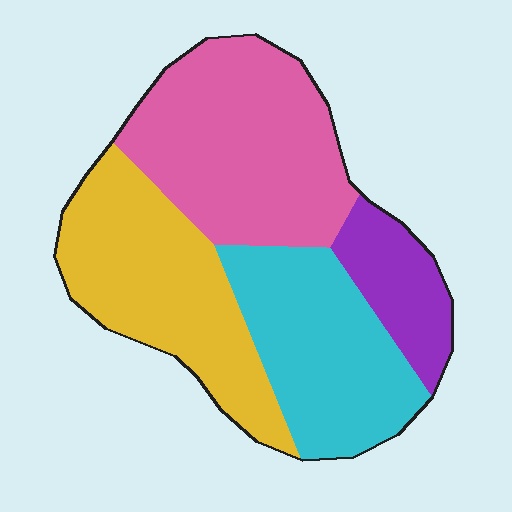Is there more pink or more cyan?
Pink.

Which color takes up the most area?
Pink, at roughly 35%.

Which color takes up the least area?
Purple, at roughly 10%.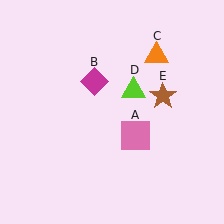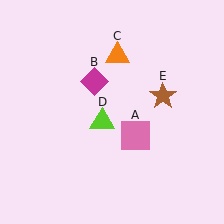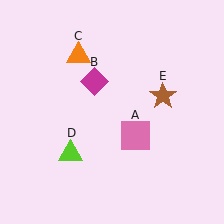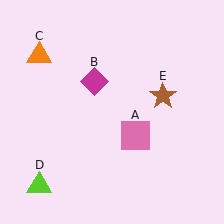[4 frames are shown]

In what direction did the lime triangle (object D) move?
The lime triangle (object D) moved down and to the left.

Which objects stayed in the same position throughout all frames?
Pink square (object A) and magenta diamond (object B) and brown star (object E) remained stationary.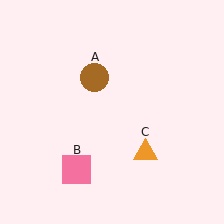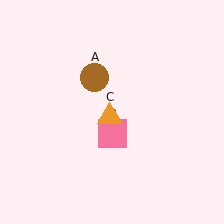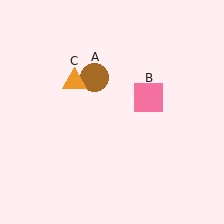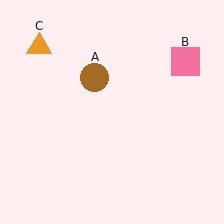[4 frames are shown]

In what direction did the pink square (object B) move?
The pink square (object B) moved up and to the right.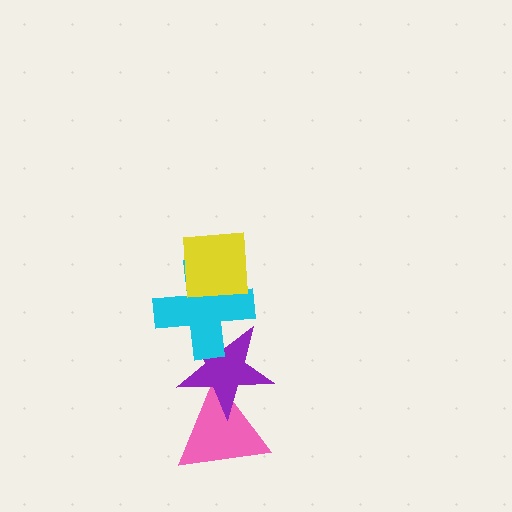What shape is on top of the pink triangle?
The purple star is on top of the pink triangle.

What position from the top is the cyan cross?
The cyan cross is 2nd from the top.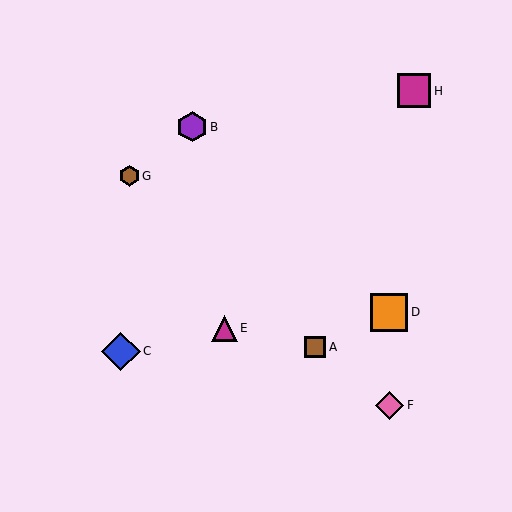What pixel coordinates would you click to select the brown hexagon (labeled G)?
Click at (129, 176) to select the brown hexagon G.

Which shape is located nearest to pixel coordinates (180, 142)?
The purple hexagon (labeled B) at (192, 127) is nearest to that location.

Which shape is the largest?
The blue diamond (labeled C) is the largest.